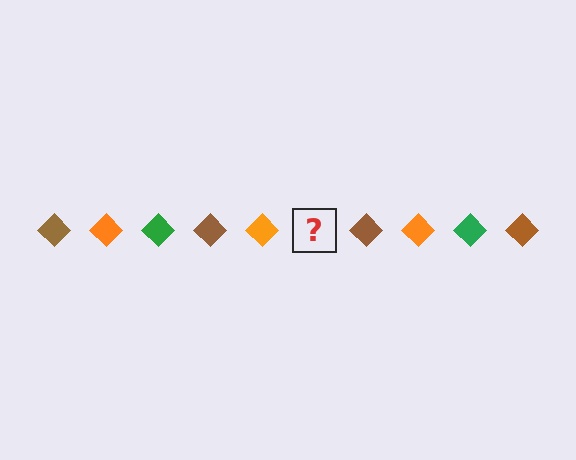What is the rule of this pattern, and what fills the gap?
The rule is that the pattern cycles through brown, orange, green diamonds. The gap should be filled with a green diamond.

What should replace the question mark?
The question mark should be replaced with a green diamond.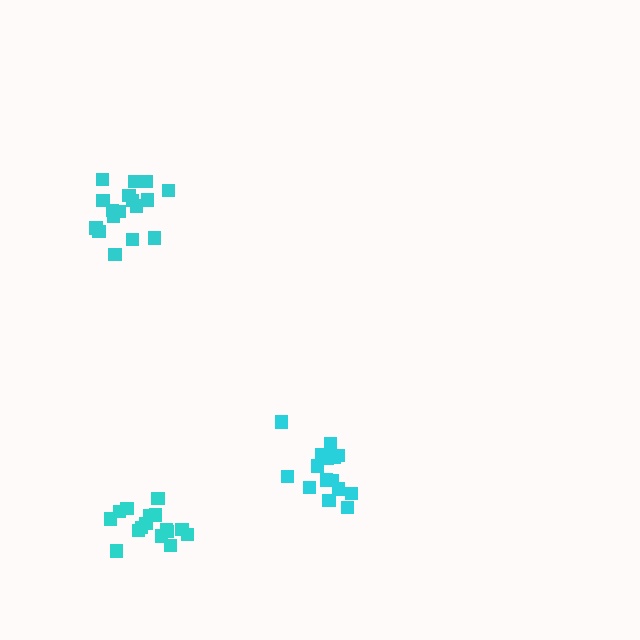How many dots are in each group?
Group 1: 15 dots, Group 2: 16 dots, Group 3: 17 dots (48 total).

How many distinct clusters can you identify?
There are 3 distinct clusters.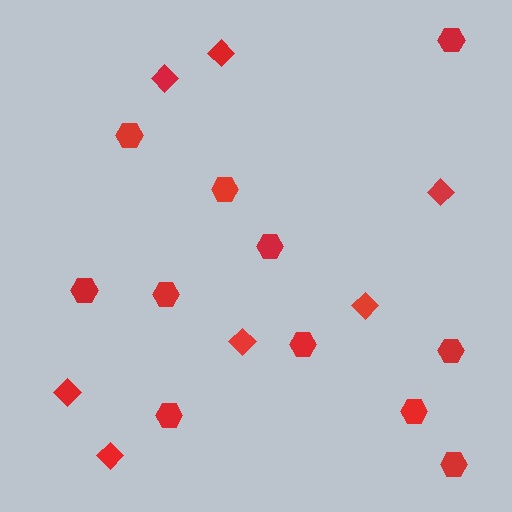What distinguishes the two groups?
There are 2 groups: one group of hexagons (11) and one group of diamonds (7).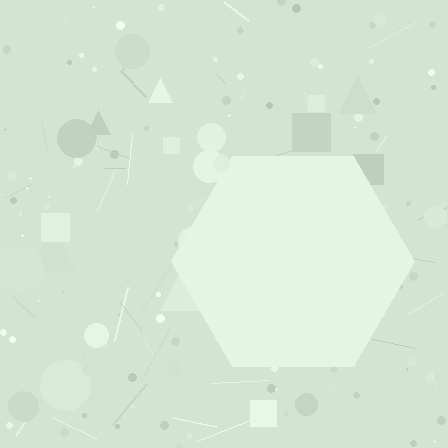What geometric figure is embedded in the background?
A hexagon is embedded in the background.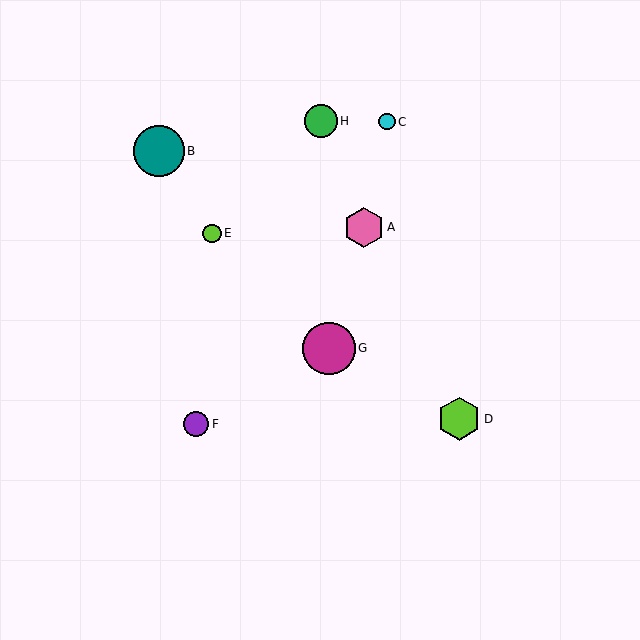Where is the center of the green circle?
The center of the green circle is at (321, 121).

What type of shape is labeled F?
Shape F is a purple circle.